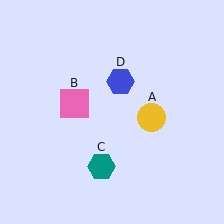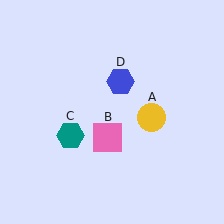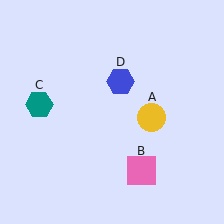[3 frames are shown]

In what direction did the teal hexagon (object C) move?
The teal hexagon (object C) moved up and to the left.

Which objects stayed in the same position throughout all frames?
Yellow circle (object A) and blue hexagon (object D) remained stationary.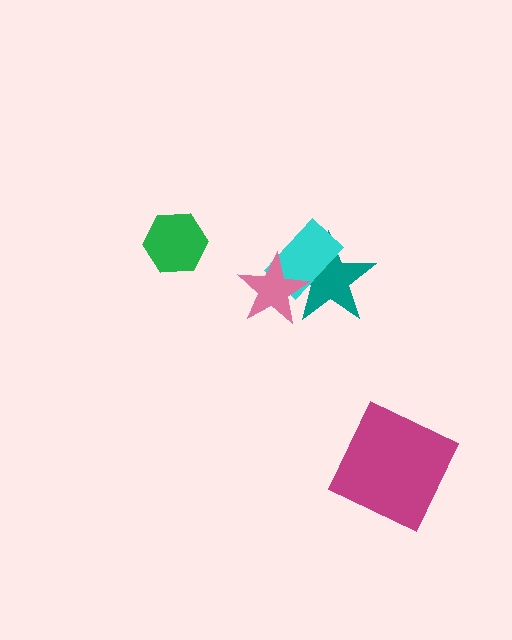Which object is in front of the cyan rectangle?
The pink star is in front of the cyan rectangle.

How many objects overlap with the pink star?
2 objects overlap with the pink star.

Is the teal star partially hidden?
Yes, it is partially covered by another shape.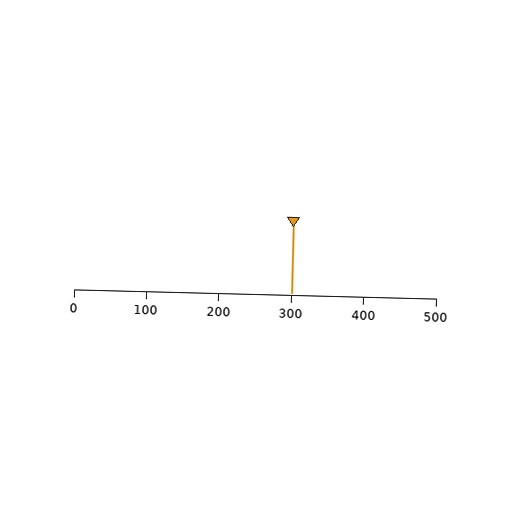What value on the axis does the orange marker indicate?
The marker indicates approximately 300.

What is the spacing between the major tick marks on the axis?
The major ticks are spaced 100 apart.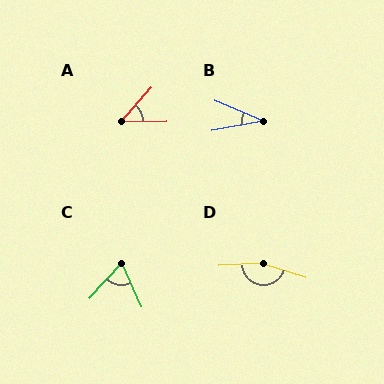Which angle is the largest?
D, at approximately 160 degrees.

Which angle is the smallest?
B, at approximately 33 degrees.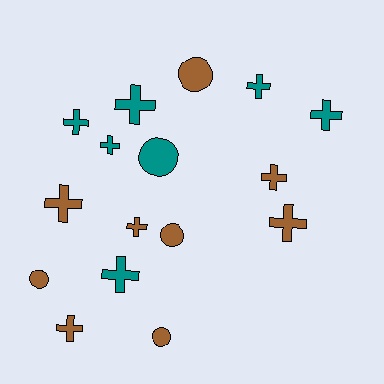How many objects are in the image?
There are 16 objects.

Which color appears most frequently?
Brown, with 9 objects.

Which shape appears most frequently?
Cross, with 11 objects.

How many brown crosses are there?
There are 5 brown crosses.